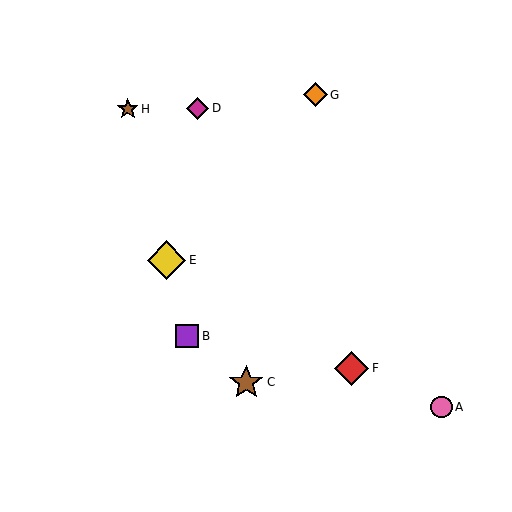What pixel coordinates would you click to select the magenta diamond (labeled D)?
Click at (198, 108) to select the magenta diamond D.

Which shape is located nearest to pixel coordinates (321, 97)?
The orange diamond (labeled G) at (315, 95) is nearest to that location.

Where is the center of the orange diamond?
The center of the orange diamond is at (315, 95).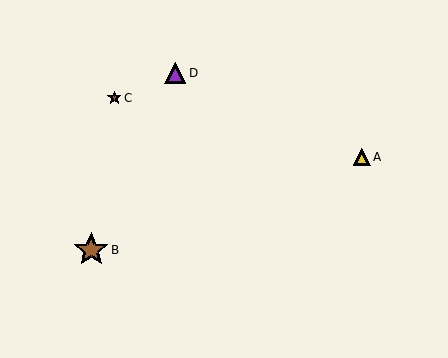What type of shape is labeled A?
Shape A is a yellow triangle.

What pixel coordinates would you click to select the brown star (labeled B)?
Click at (91, 250) to select the brown star B.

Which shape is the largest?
The brown star (labeled B) is the largest.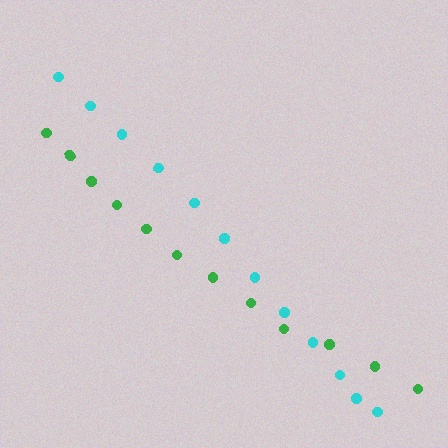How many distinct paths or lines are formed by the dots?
There are 2 distinct paths.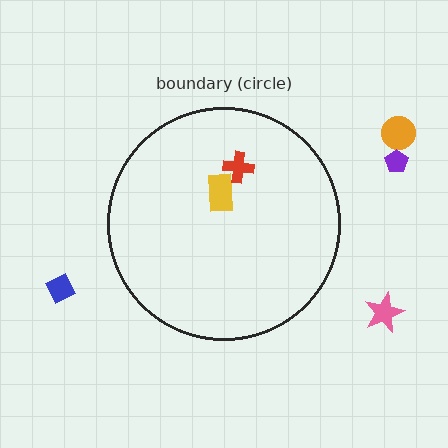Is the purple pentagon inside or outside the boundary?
Outside.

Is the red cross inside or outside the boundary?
Inside.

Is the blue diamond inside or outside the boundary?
Outside.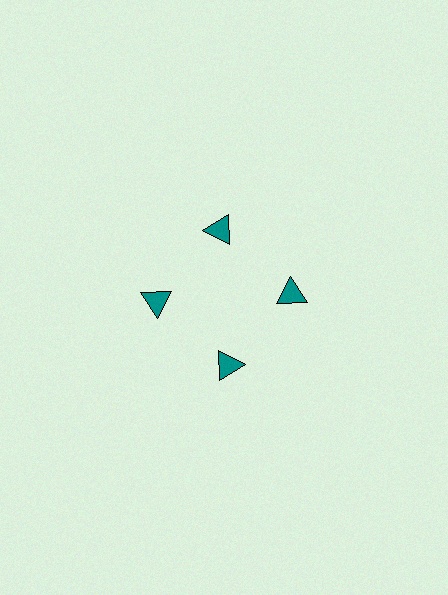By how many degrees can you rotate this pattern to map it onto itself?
The pattern maps onto itself every 90 degrees of rotation.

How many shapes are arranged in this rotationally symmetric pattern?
There are 4 shapes, arranged in 4 groups of 1.